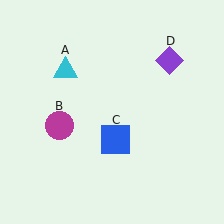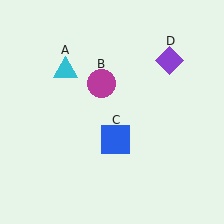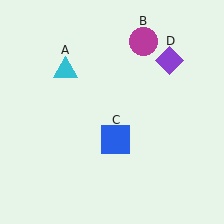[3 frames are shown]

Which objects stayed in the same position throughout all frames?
Cyan triangle (object A) and blue square (object C) and purple diamond (object D) remained stationary.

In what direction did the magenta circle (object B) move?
The magenta circle (object B) moved up and to the right.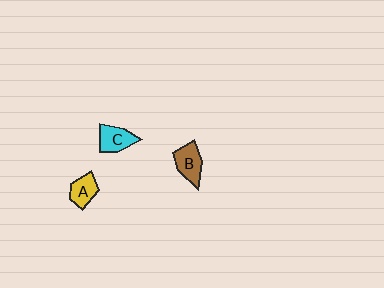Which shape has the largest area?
Shape B (brown).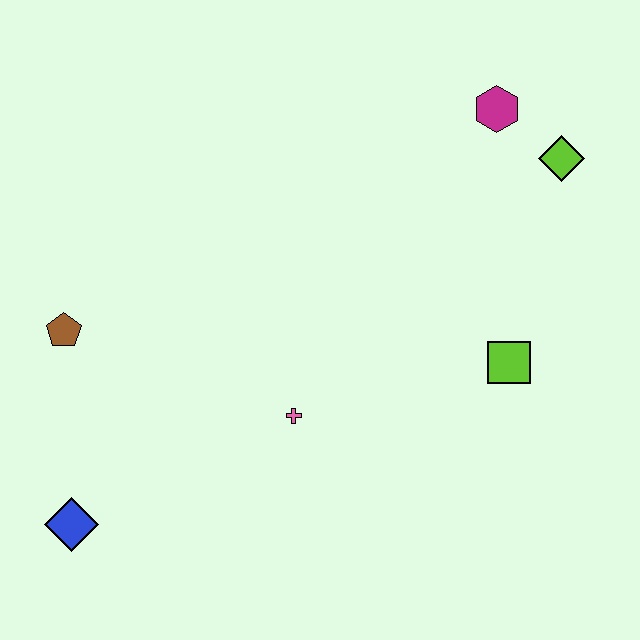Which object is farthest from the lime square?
The blue diamond is farthest from the lime square.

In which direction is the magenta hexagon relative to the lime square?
The magenta hexagon is above the lime square.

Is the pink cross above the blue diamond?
Yes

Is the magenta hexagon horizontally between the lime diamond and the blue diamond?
Yes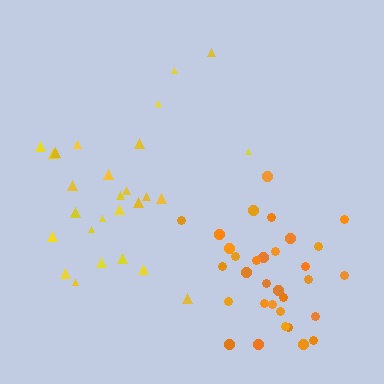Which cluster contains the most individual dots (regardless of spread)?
Orange (32).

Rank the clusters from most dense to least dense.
orange, yellow.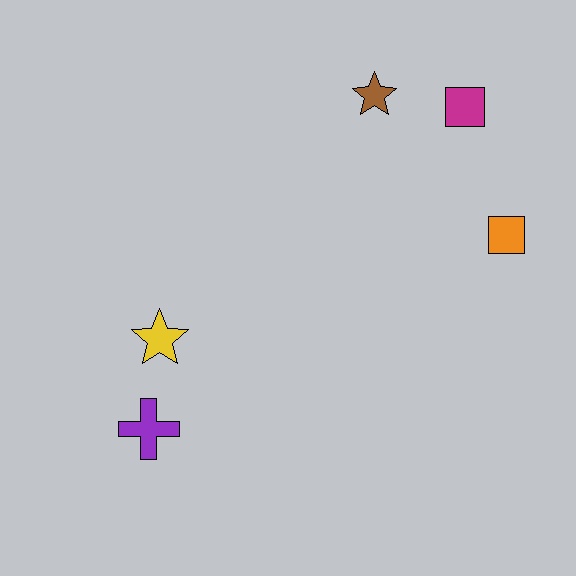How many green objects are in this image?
There are no green objects.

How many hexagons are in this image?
There are no hexagons.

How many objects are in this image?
There are 5 objects.